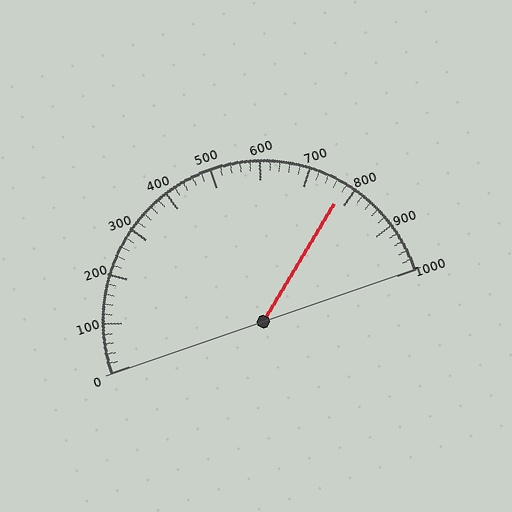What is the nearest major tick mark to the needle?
The nearest major tick mark is 800.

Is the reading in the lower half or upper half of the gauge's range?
The reading is in the upper half of the range (0 to 1000).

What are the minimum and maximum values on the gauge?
The gauge ranges from 0 to 1000.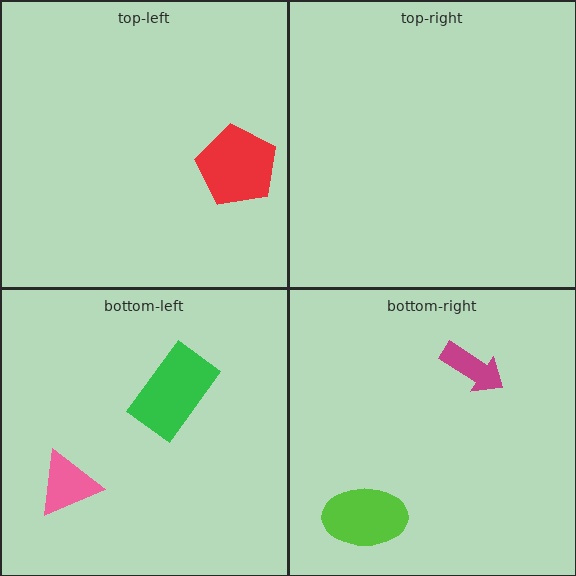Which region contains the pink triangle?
The bottom-left region.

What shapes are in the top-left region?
The red pentagon.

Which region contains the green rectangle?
The bottom-left region.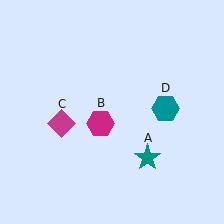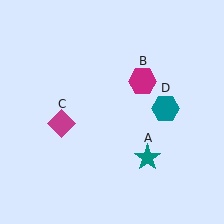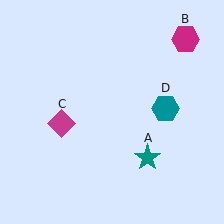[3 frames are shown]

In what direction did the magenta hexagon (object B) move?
The magenta hexagon (object B) moved up and to the right.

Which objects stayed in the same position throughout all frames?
Teal star (object A) and magenta diamond (object C) and teal hexagon (object D) remained stationary.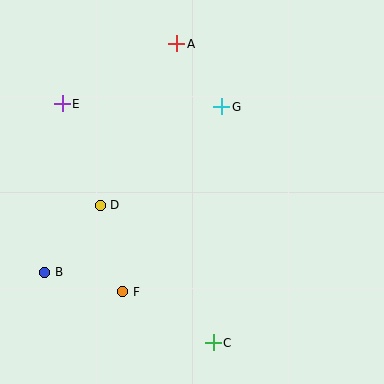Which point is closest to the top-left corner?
Point E is closest to the top-left corner.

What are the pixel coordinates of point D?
Point D is at (100, 205).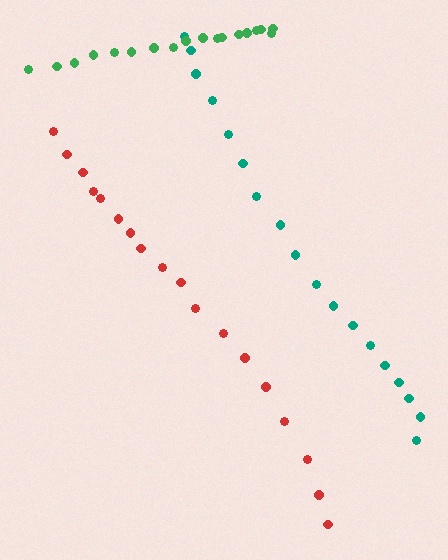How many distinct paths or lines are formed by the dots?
There are 3 distinct paths.